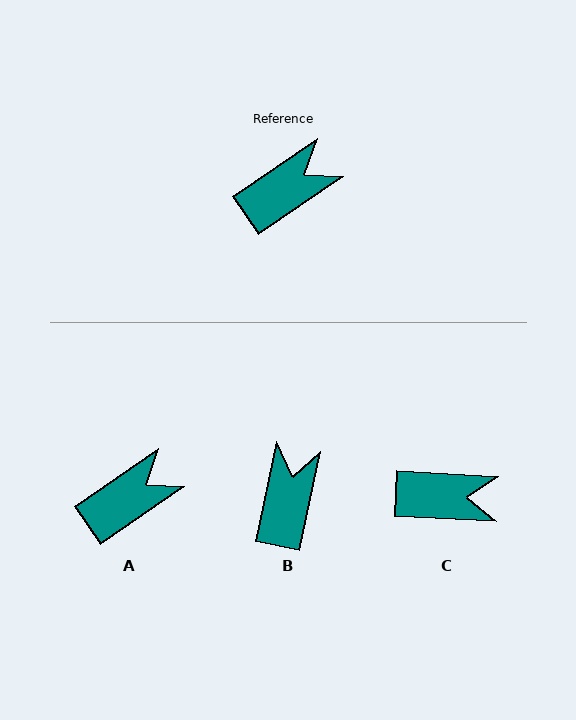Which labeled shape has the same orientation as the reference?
A.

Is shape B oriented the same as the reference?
No, it is off by about 44 degrees.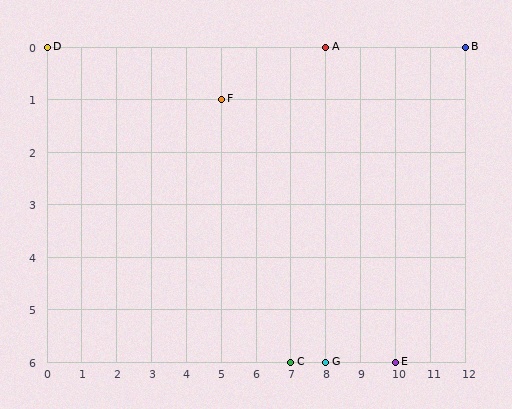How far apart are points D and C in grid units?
Points D and C are 7 columns and 6 rows apart (about 9.2 grid units diagonally).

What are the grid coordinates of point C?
Point C is at grid coordinates (7, 6).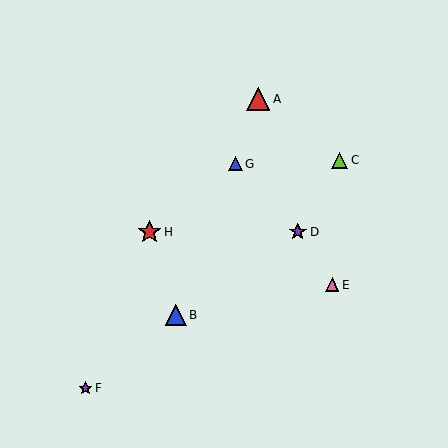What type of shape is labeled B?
Shape B is a blue triangle.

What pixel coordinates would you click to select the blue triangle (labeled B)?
Click at (176, 315) to select the blue triangle B.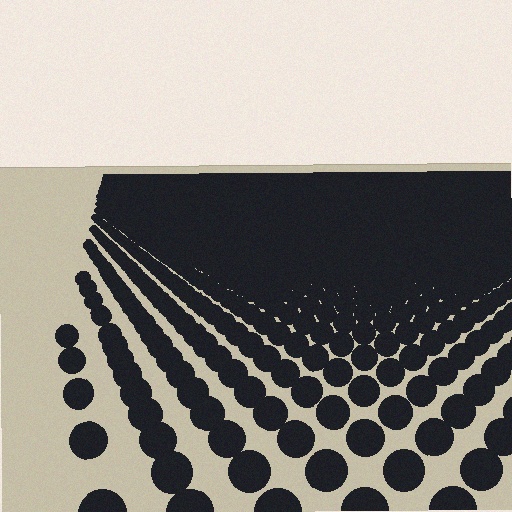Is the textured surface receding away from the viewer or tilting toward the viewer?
The surface is receding away from the viewer. Texture elements get smaller and denser toward the top.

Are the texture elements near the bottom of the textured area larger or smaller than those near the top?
Larger. Near the bottom, elements are closer to the viewer and appear at a bigger on-screen size.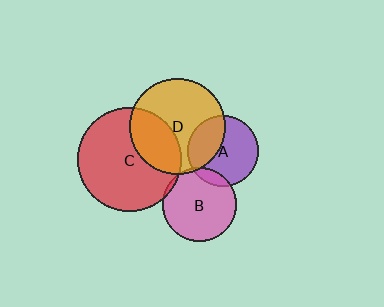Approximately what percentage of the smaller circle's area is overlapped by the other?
Approximately 5%.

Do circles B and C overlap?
Yes.